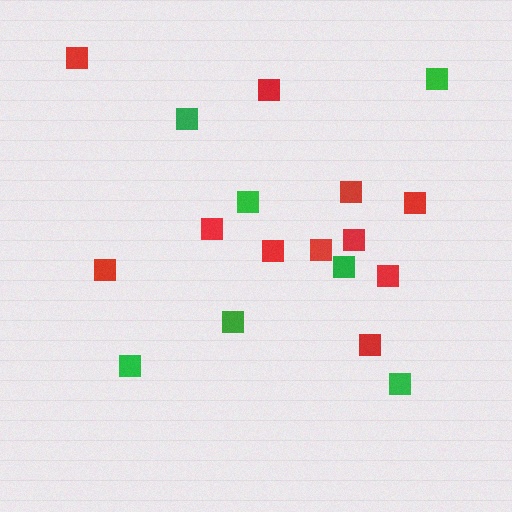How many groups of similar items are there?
There are 2 groups: one group of red squares (11) and one group of green squares (7).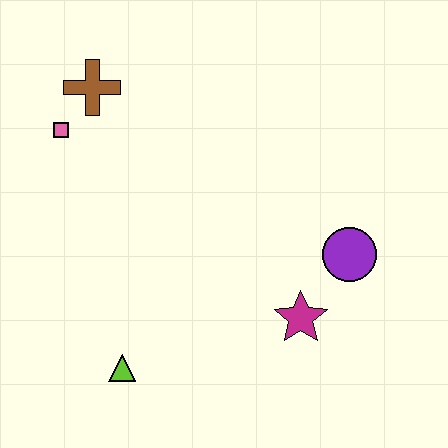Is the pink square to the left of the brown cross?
Yes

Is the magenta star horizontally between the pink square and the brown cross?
No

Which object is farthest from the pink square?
The purple circle is farthest from the pink square.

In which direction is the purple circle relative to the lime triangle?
The purple circle is to the right of the lime triangle.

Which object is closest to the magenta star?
The purple circle is closest to the magenta star.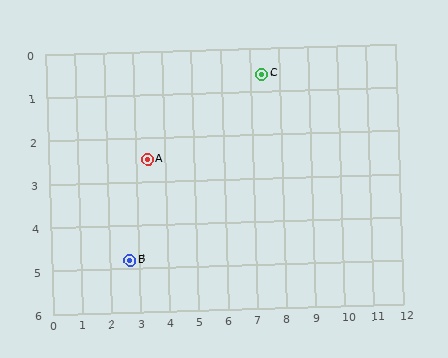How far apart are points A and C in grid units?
Points A and C are about 4.4 grid units apart.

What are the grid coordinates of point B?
Point B is at approximately (2.7, 4.8).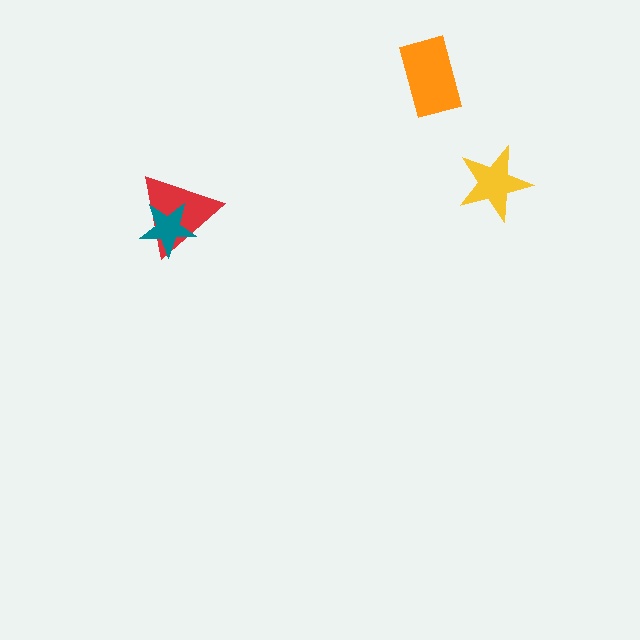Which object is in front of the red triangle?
The teal star is in front of the red triangle.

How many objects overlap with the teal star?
1 object overlaps with the teal star.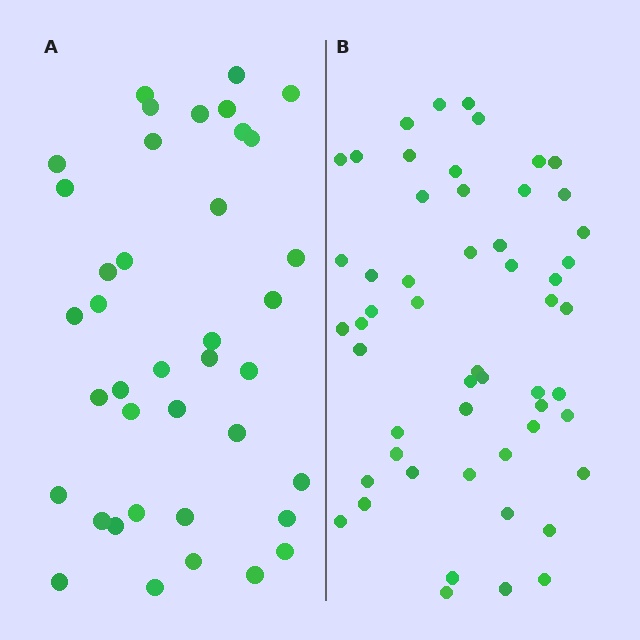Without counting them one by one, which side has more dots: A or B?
Region B (the right region) has more dots.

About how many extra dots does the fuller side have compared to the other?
Region B has approximately 15 more dots than region A.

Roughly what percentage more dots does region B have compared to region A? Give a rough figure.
About 40% more.